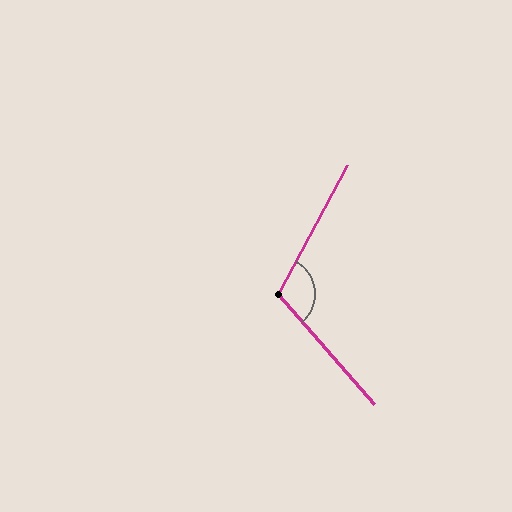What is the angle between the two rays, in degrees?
Approximately 111 degrees.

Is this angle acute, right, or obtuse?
It is obtuse.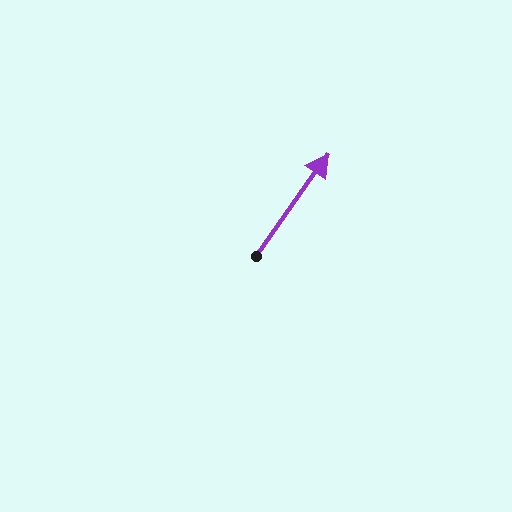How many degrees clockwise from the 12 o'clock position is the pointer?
Approximately 35 degrees.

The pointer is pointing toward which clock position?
Roughly 1 o'clock.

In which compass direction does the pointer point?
Northeast.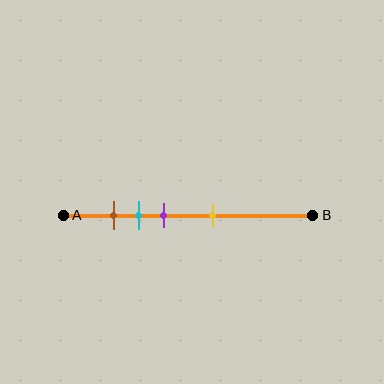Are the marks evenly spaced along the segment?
No, the marks are not evenly spaced.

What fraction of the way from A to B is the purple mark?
The purple mark is approximately 40% (0.4) of the way from A to B.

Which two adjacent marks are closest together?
The brown and cyan marks are the closest adjacent pair.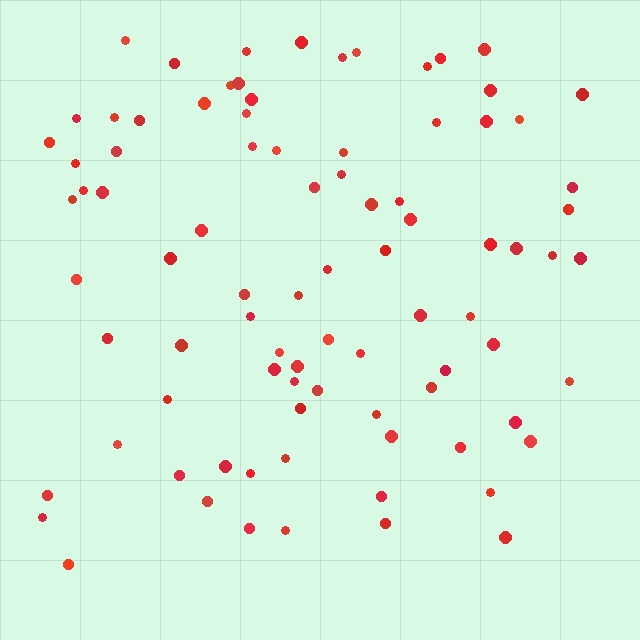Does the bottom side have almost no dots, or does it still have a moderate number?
Still a moderate number, just noticeably fewer than the top.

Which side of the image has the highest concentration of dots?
The top.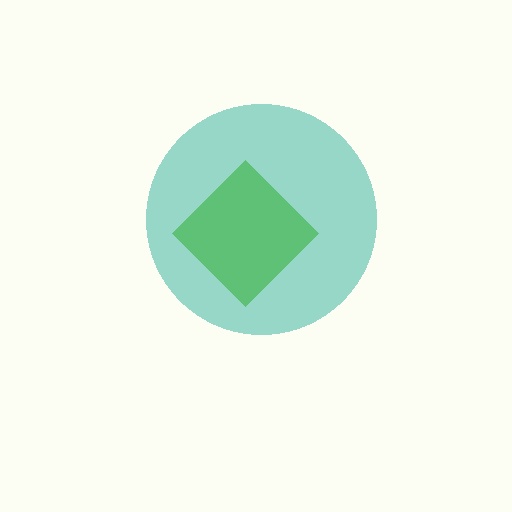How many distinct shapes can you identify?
There are 2 distinct shapes: a lime diamond, a teal circle.